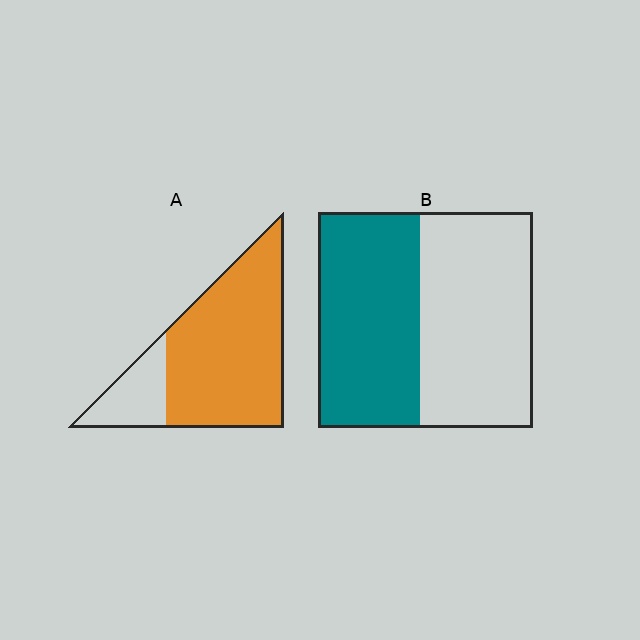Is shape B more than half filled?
Roughly half.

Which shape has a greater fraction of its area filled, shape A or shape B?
Shape A.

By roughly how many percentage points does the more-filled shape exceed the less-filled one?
By roughly 30 percentage points (A over B).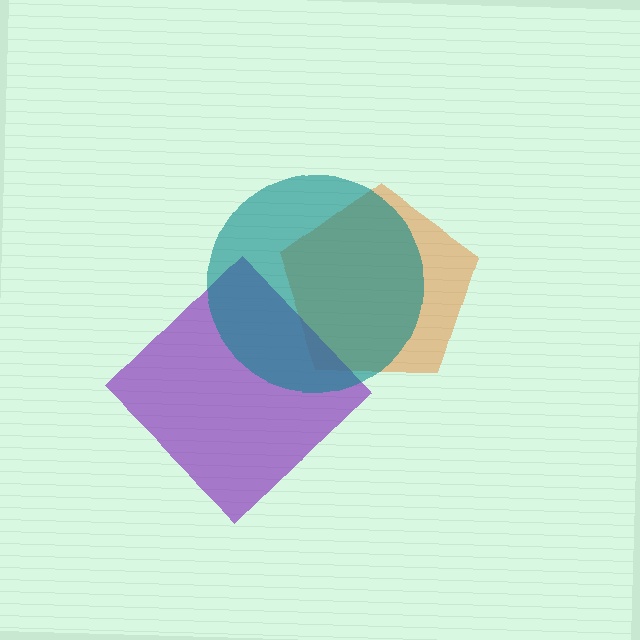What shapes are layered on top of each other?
The layered shapes are: an orange pentagon, a purple diamond, a teal circle.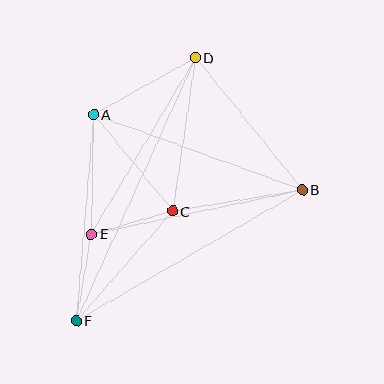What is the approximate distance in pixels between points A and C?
The distance between A and C is approximately 124 pixels.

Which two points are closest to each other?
Points C and E are closest to each other.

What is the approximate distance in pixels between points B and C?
The distance between B and C is approximately 132 pixels.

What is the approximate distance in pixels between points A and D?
The distance between A and D is approximately 116 pixels.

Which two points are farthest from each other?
Points D and F are farthest from each other.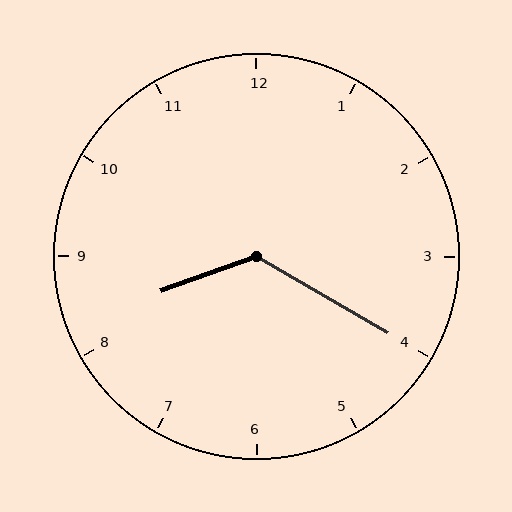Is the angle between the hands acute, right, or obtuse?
It is obtuse.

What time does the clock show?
8:20.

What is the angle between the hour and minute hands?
Approximately 130 degrees.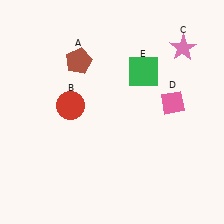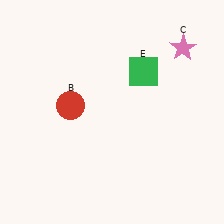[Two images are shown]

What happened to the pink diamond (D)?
The pink diamond (D) was removed in Image 2. It was in the top-right area of Image 1.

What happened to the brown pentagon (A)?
The brown pentagon (A) was removed in Image 2. It was in the top-left area of Image 1.